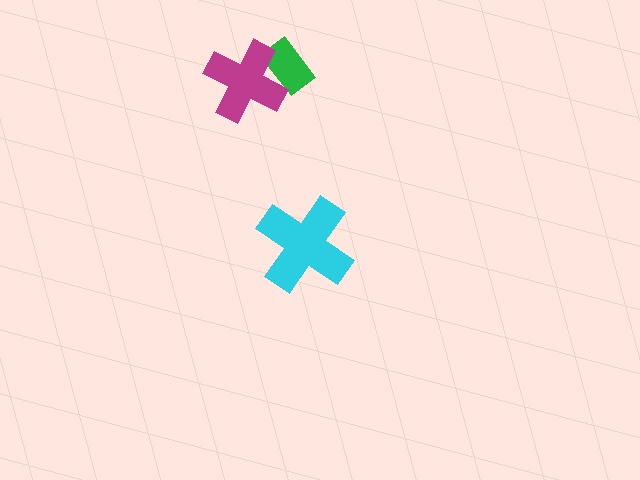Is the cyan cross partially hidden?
No, no other shape covers it.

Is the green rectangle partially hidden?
Yes, it is partially covered by another shape.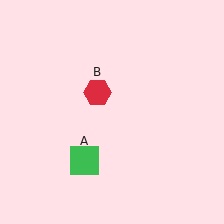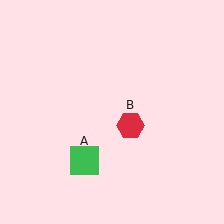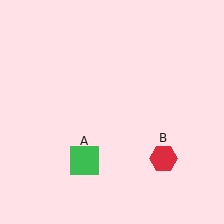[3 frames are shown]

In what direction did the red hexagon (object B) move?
The red hexagon (object B) moved down and to the right.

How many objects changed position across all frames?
1 object changed position: red hexagon (object B).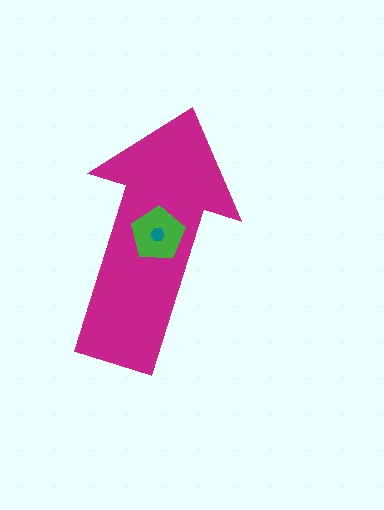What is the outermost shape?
The magenta arrow.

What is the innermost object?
The teal hexagon.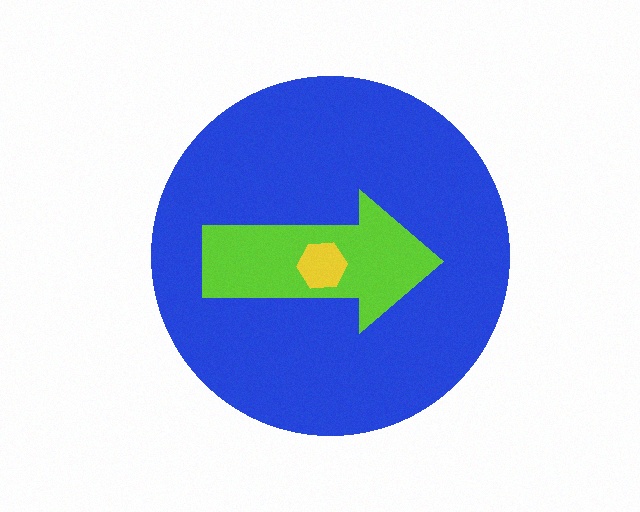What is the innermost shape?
The yellow hexagon.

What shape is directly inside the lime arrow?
The yellow hexagon.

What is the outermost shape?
The blue circle.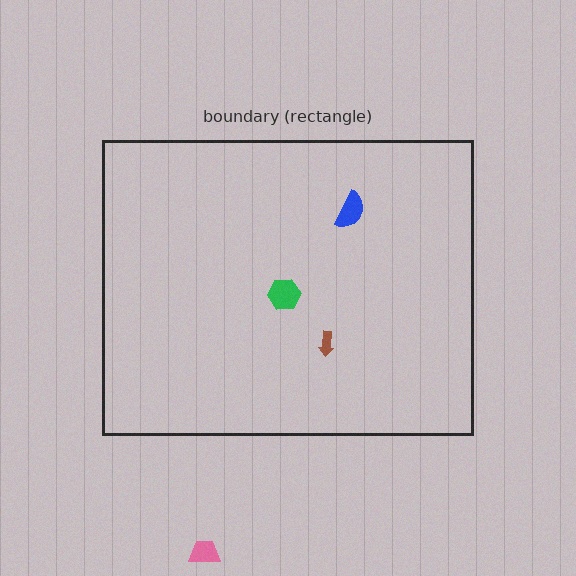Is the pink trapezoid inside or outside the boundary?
Outside.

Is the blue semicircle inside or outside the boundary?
Inside.